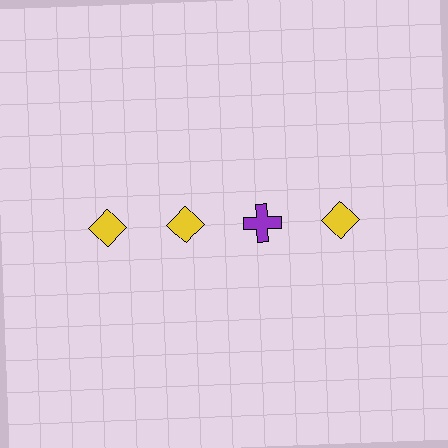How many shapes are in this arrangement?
There are 4 shapes arranged in a grid pattern.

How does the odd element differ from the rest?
It differs in both color (purple instead of yellow) and shape (cross instead of diamond).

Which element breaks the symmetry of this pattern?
The purple cross in the top row, center column breaks the symmetry. All other shapes are yellow diamonds.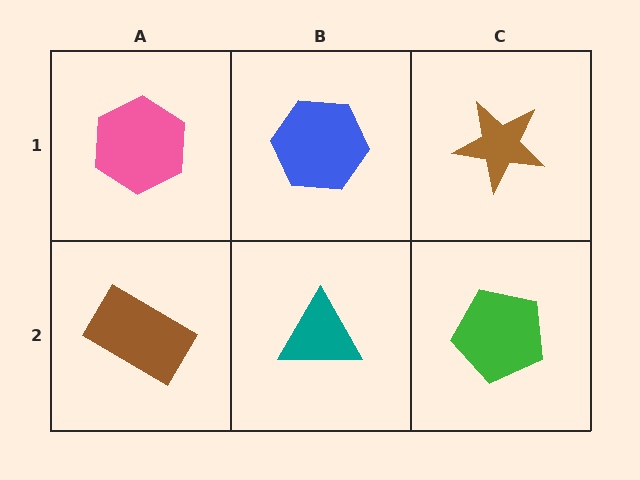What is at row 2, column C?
A green pentagon.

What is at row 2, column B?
A teal triangle.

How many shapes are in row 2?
3 shapes.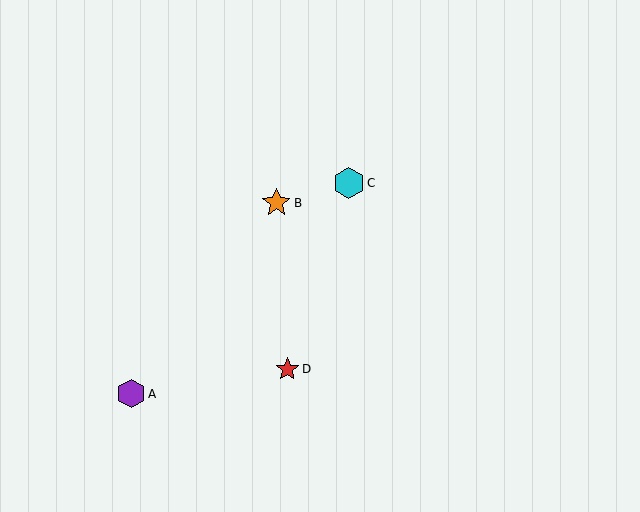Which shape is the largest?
The cyan hexagon (labeled C) is the largest.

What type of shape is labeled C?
Shape C is a cyan hexagon.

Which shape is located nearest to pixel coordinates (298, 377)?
The red star (labeled D) at (287, 369) is nearest to that location.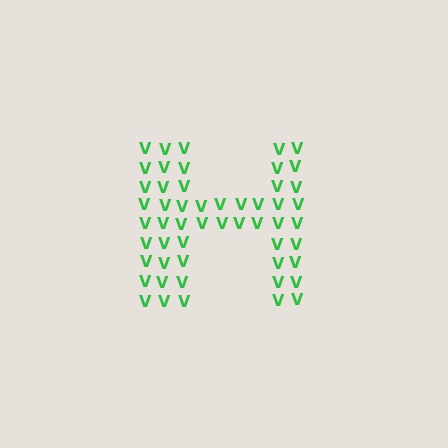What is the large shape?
The large shape is the letter H.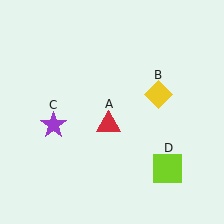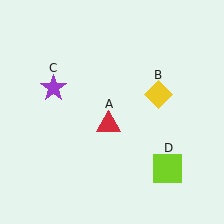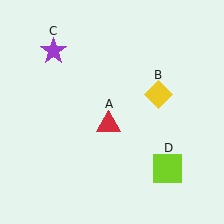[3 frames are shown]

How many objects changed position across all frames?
1 object changed position: purple star (object C).